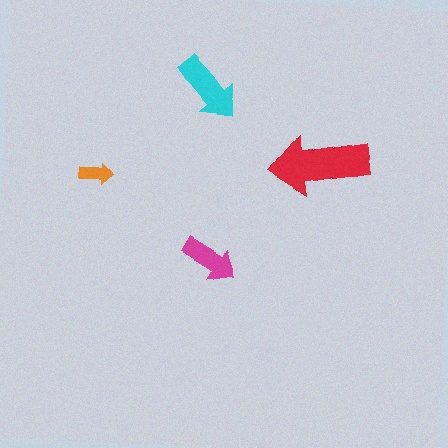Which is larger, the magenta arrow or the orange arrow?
The magenta one.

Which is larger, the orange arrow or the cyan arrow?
The cyan one.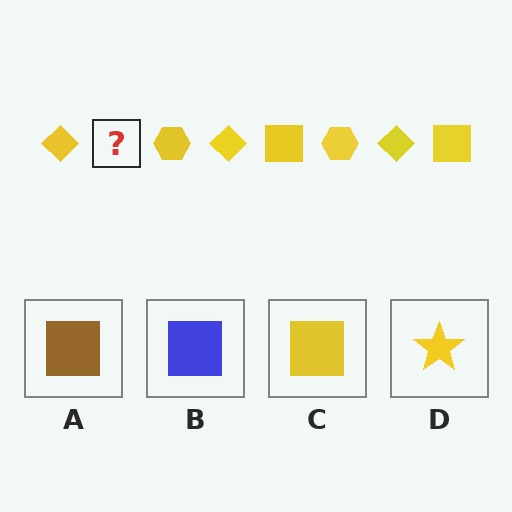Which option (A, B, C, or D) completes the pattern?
C.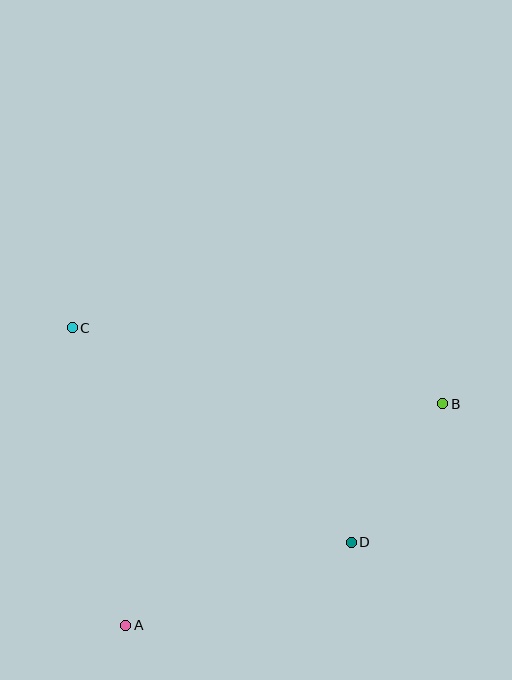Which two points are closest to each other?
Points B and D are closest to each other.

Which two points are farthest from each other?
Points A and B are farthest from each other.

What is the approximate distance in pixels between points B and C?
The distance between B and C is approximately 378 pixels.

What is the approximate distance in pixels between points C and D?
The distance between C and D is approximately 352 pixels.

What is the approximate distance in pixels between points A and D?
The distance between A and D is approximately 240 pixels.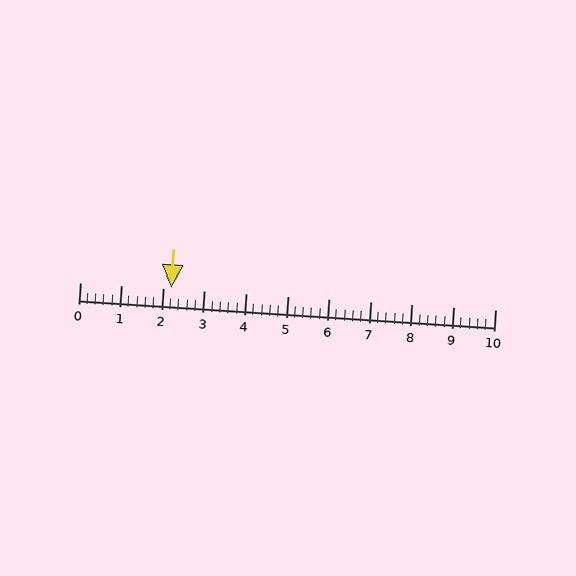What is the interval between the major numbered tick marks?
The major tick marks are spaced 1 units apart.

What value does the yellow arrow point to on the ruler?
The yellow arrow points to approximately 2.2.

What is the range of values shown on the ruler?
The ruler shows values from 0 to 10.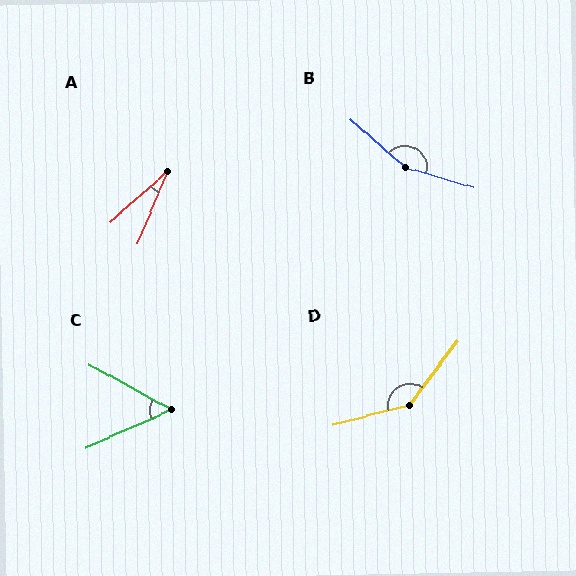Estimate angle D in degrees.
Approximately 141 degrees.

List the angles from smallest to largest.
A (25°), C (53°), D (141°), B (155°).